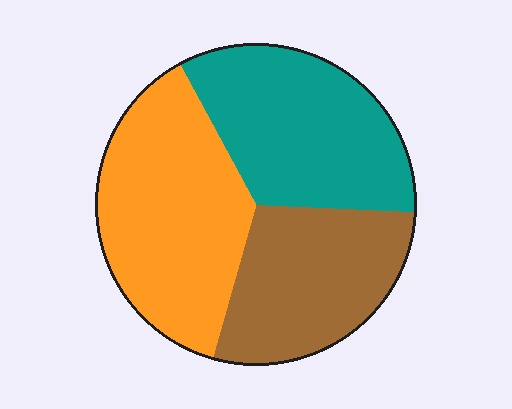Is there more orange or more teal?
Orange.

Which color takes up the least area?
Brown, at roughly 30%.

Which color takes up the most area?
Orange, at roughly 40%.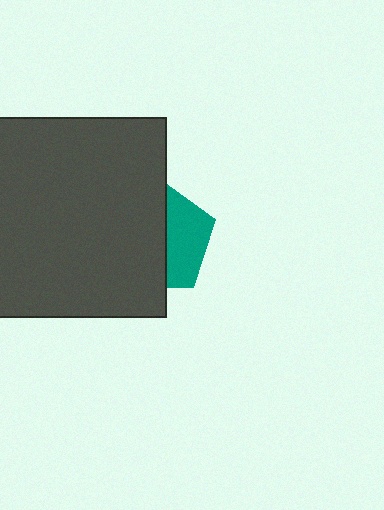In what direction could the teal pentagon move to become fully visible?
The teal pentagon could move right. That would shift it out from behind the dark gray rectangle entirely.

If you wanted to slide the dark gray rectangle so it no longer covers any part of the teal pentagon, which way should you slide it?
Slide it left — that is the most direct way to separate the two shapes.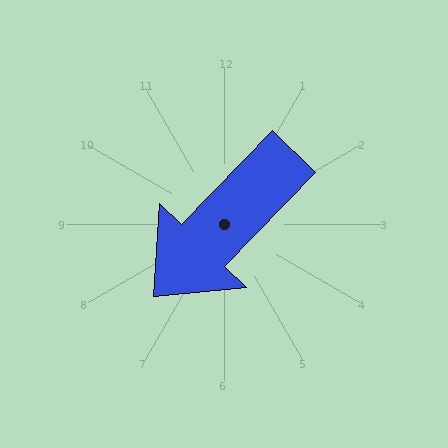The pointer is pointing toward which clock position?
Roughly 7 o'clock.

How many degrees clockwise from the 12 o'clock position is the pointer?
Approximately 224 degrees.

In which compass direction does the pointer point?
Southwest.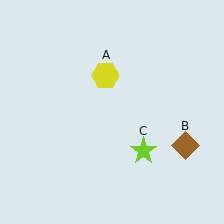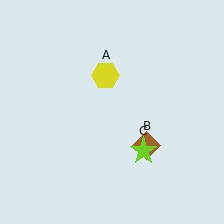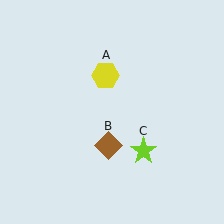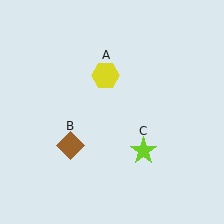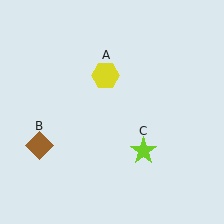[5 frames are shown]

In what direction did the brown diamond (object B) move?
The brown diamond (object B) moved left.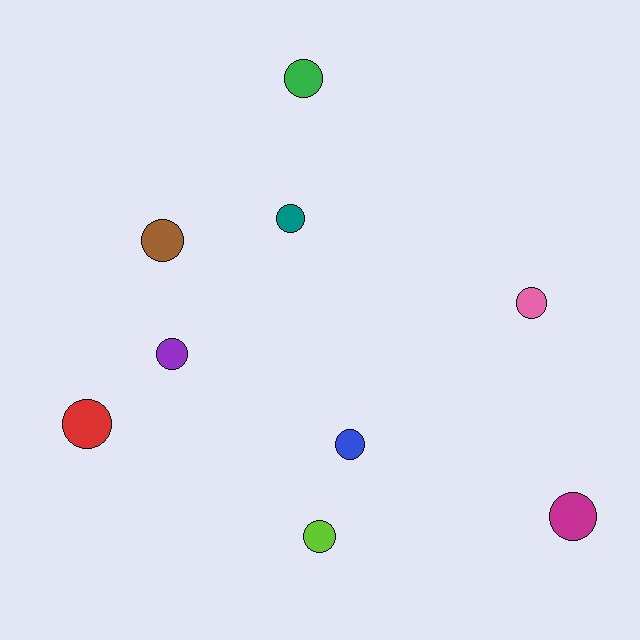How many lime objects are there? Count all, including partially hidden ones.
There is 1 lime object.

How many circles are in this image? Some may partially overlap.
There are 9 circles.